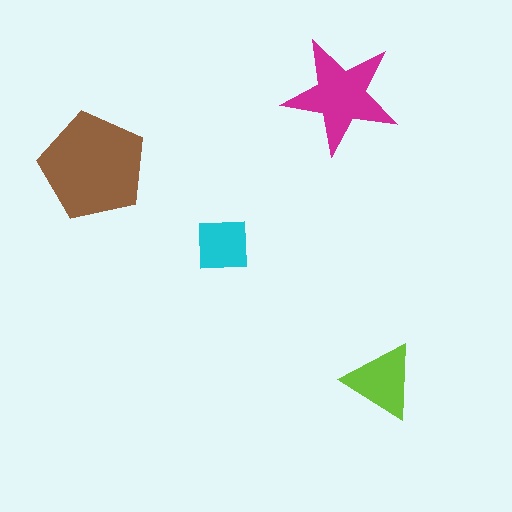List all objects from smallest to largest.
The cyan square, the lime triangle, the magenta star, the brown pentagon.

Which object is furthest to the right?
The lime triangle is rightmost.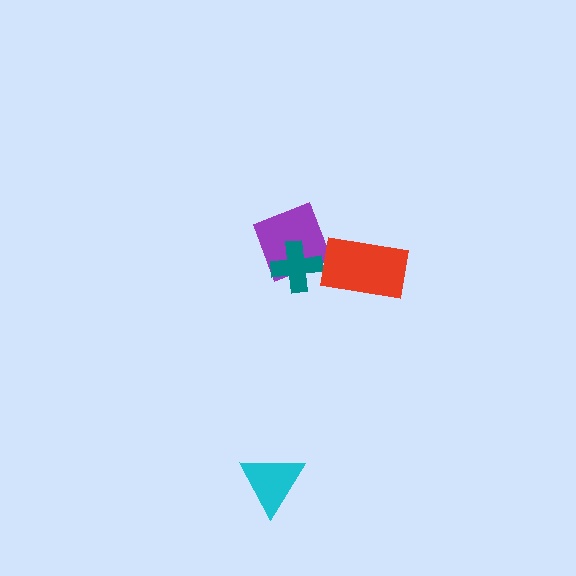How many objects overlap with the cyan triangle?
0 objects overlap with the cyan triangle.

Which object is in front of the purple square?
The teal cross is in front of the purple square.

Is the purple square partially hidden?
Yes, it is partially covered by another shape.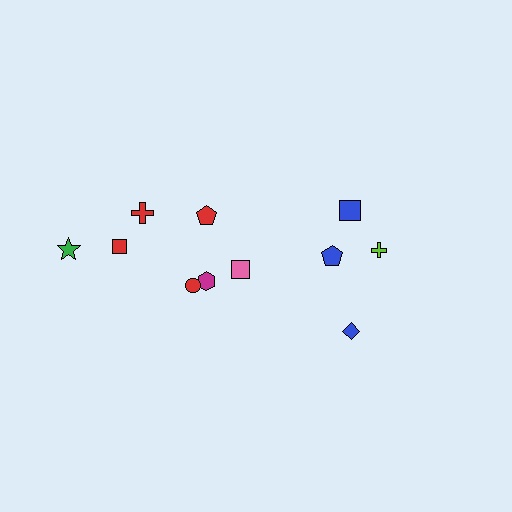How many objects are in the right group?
There are 4 objects.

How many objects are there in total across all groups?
There are 11 objects.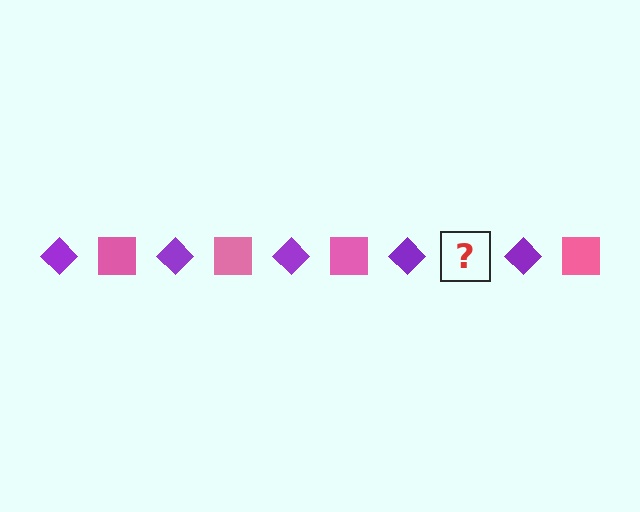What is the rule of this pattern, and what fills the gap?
The rule is that the pattern alternates between purple diamond and pink square. The gap should be filled with a pink square.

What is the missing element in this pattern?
The missing element is a pink square.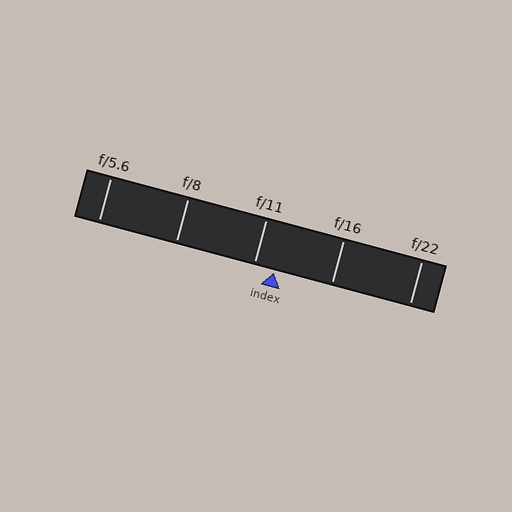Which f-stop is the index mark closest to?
The index mark is closest to f/11.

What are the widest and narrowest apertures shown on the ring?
The widest aperture shown is f/5.6 and the narrowest is f/22.